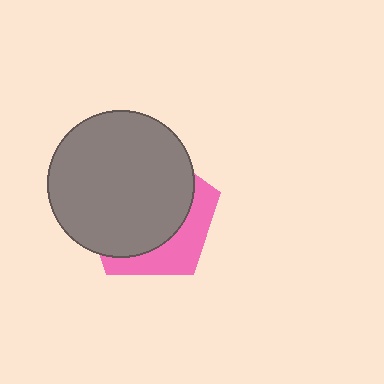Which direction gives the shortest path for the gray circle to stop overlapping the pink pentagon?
Moving toward the upper-left gives the shortest separation.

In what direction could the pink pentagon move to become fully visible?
The pink pentagon could move toward the lower-right. That would shift it out from behind the gray circle entirely.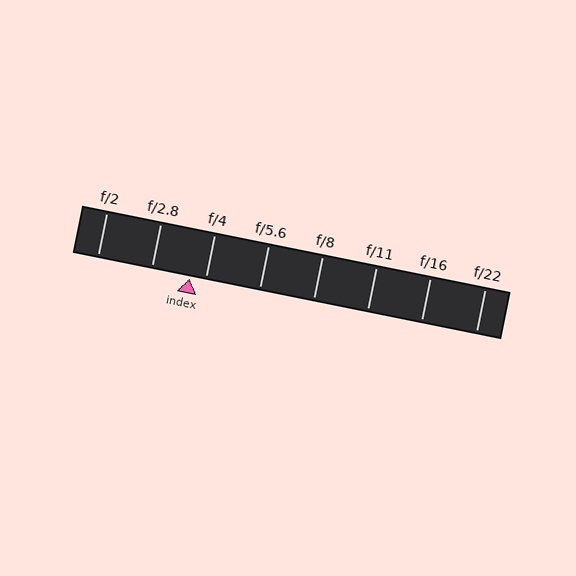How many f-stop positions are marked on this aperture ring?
There are 8 f-stop positions marked.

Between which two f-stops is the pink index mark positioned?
The index mark is between f/2.8 and f/4.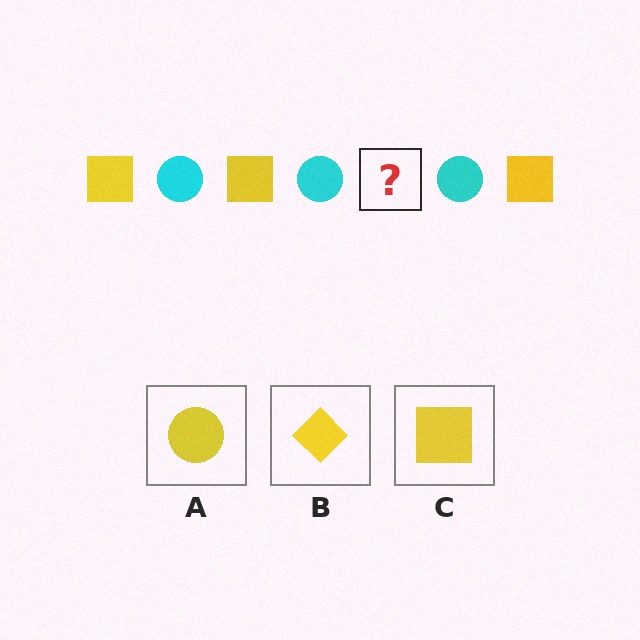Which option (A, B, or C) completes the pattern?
C.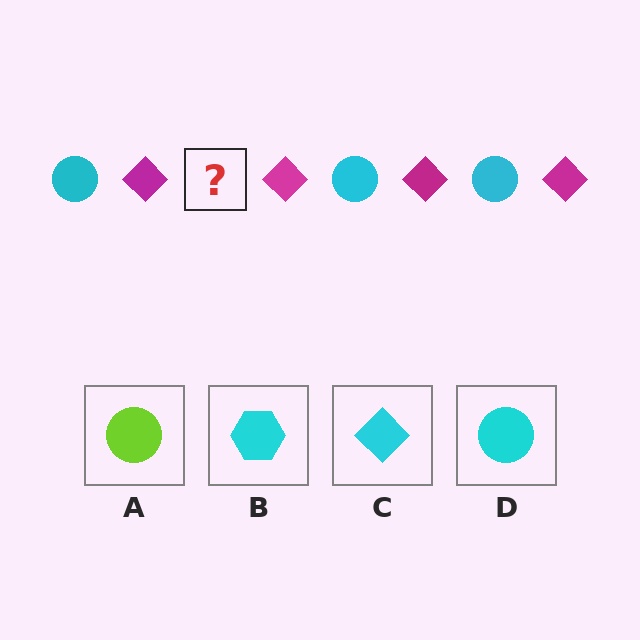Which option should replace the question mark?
Option D.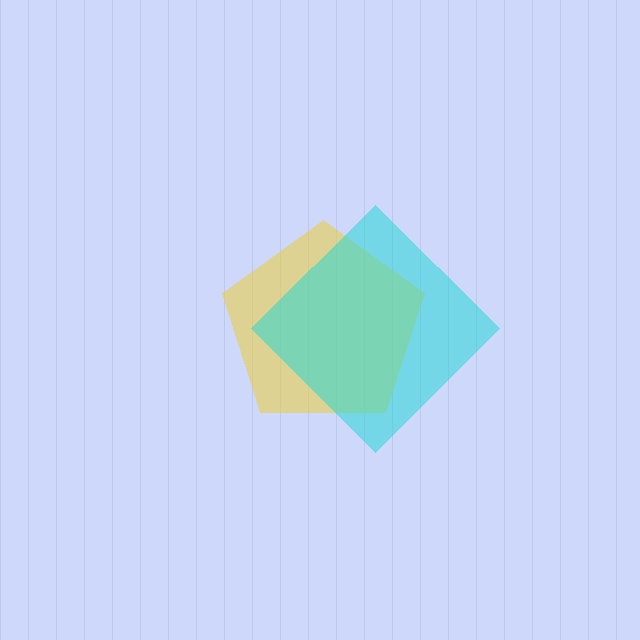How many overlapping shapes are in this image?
There are 2 overlapping shapes in the image.